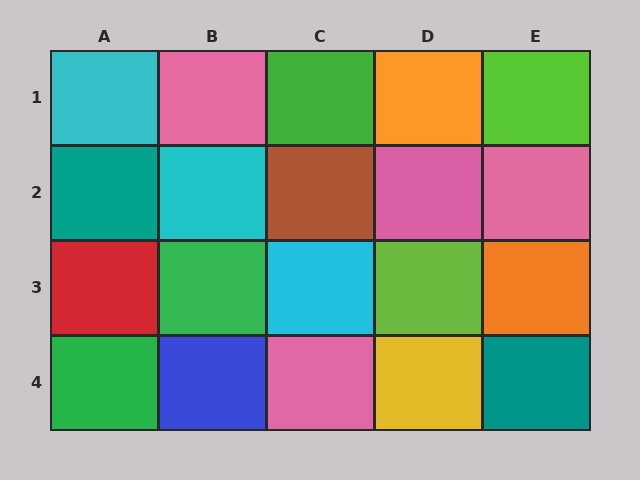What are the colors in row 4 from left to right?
Green, blue, pink, yellow, teal.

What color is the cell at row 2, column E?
Pink.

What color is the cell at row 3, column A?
Red.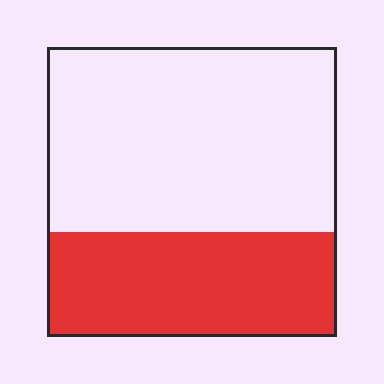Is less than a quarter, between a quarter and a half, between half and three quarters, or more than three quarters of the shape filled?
Between a quarter and a half.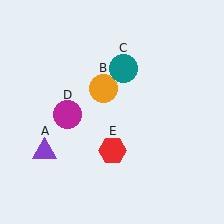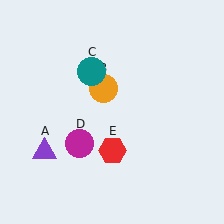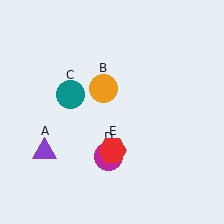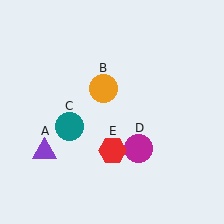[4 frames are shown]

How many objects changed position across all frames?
2 objects changed position: teal circle (object C), magenta circle (object D).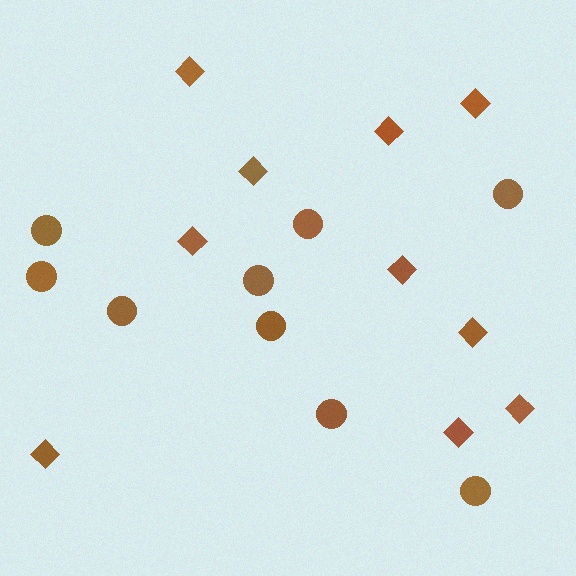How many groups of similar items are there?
There are 2 groups: one group of circles (9) and one group of diamonds (10).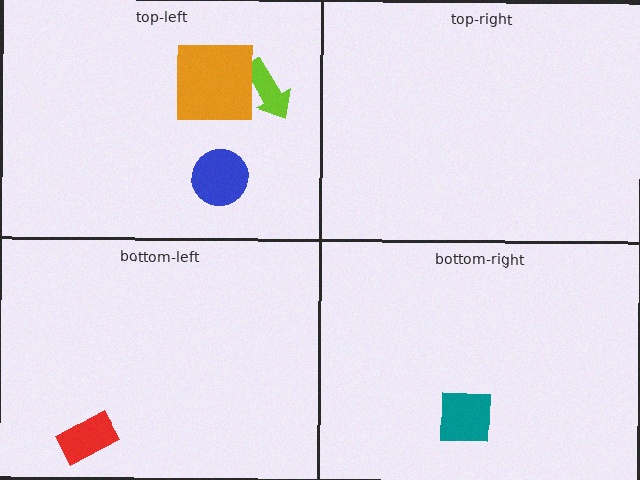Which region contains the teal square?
The bottom-right region.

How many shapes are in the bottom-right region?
1.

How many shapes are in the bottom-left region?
1.